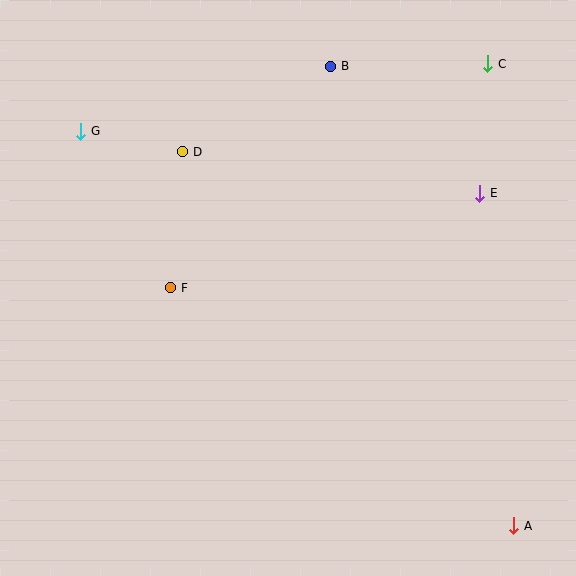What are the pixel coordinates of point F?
Point F is at (171, 288).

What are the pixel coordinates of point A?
Point A is at (514, 526).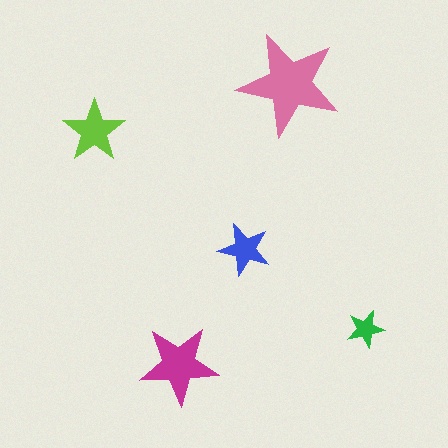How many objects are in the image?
There are 5 objects in the image.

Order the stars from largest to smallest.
the pink one, the magenta one, the lime one, the blue one, the green one.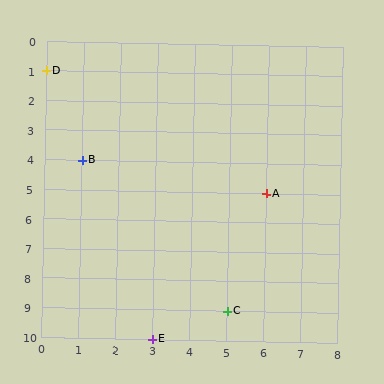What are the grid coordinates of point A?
Point A is at grid coordinates (6, 5).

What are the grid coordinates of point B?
Point B is at grid coordinates (1, 4).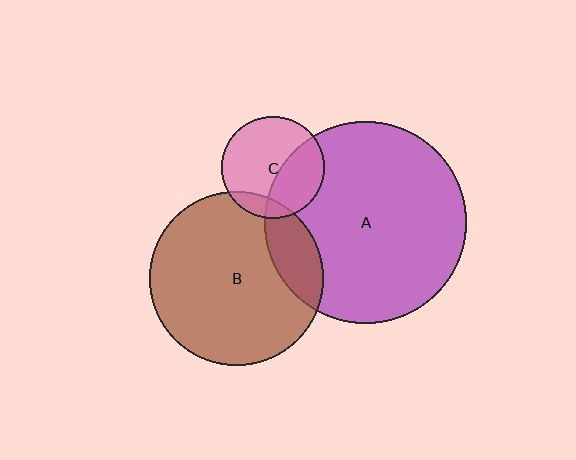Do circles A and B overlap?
Yes.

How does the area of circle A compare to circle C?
Approximately 3.9 times.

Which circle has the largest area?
Circle A (purple).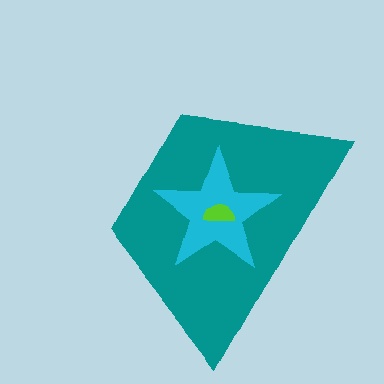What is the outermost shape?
The teal trapezoid.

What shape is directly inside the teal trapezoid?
The cyan star.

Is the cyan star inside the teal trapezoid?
Yes.